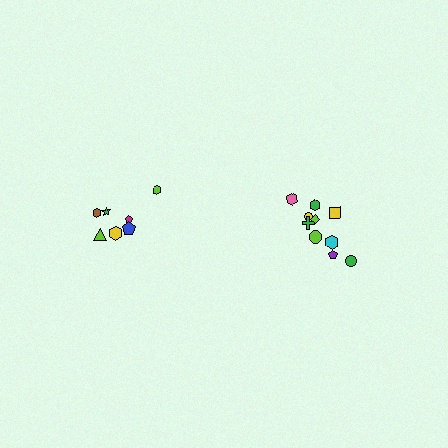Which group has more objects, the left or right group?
The right group.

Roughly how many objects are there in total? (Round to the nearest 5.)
Roughly 15 objects in total.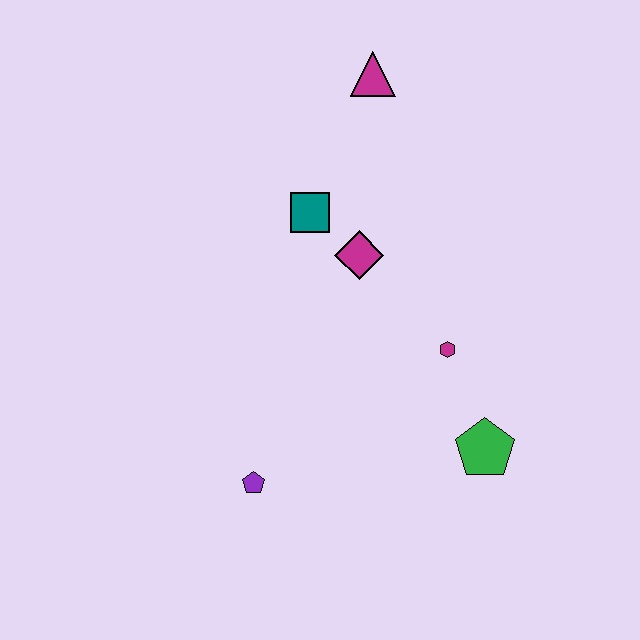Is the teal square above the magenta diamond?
Yes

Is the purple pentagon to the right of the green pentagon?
No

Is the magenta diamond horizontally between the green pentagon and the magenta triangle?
No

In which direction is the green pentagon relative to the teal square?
The green pentagon is below the teal square.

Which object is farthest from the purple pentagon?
The magenta triangle is farthest from the purple pentagon.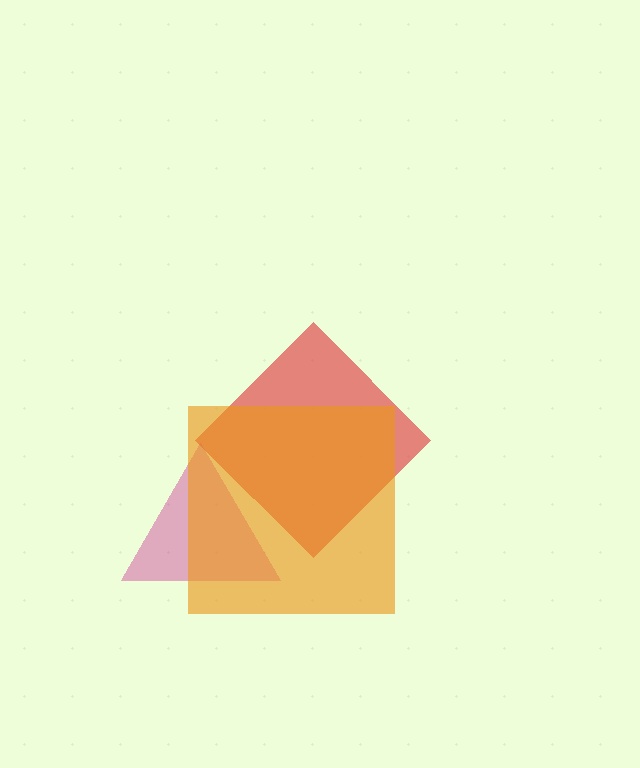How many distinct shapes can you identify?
There are 3 distinct shapes: a red diamond, a magenta triangle, an orange square.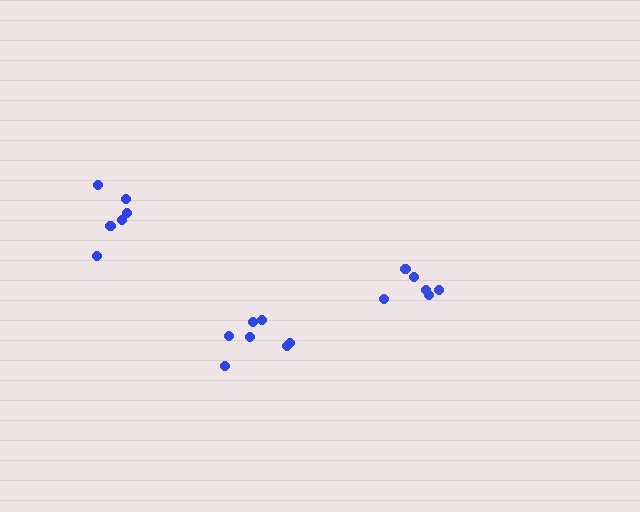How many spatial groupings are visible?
There are 3 spatial groupings.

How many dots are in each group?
Group 1: 6 dots, Group 2: 7 dots, Group 3: 6 dots (19 total).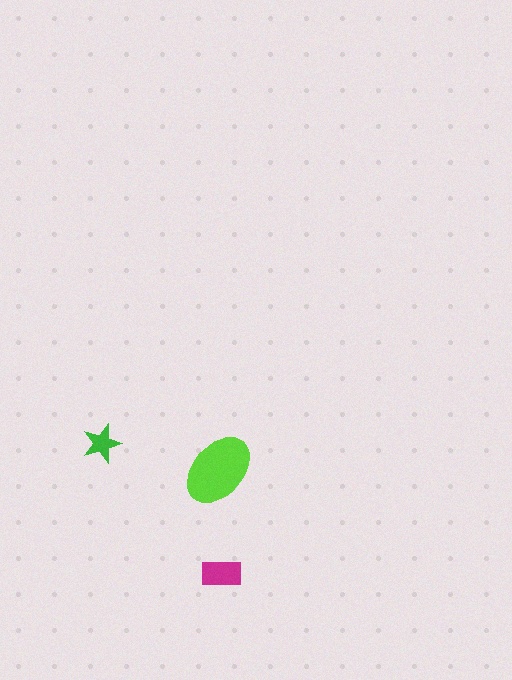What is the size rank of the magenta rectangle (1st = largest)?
2nd.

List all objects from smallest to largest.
The green star, the magenta rectangle, the lime ellipse.